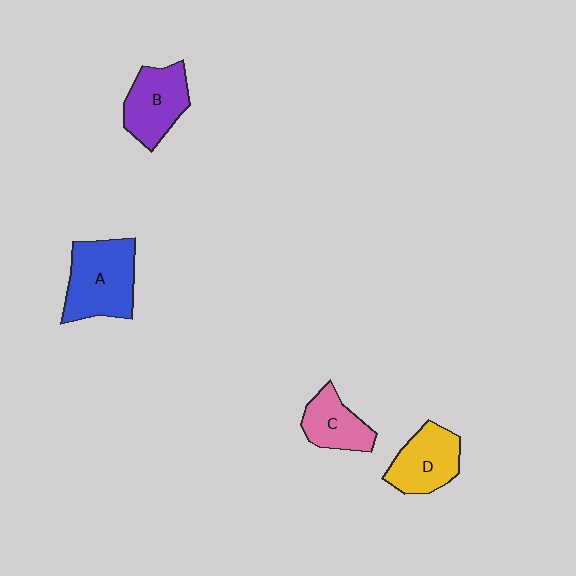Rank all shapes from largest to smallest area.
From largest to smallest: A (blue), B (purple), D (yellow), C (pink).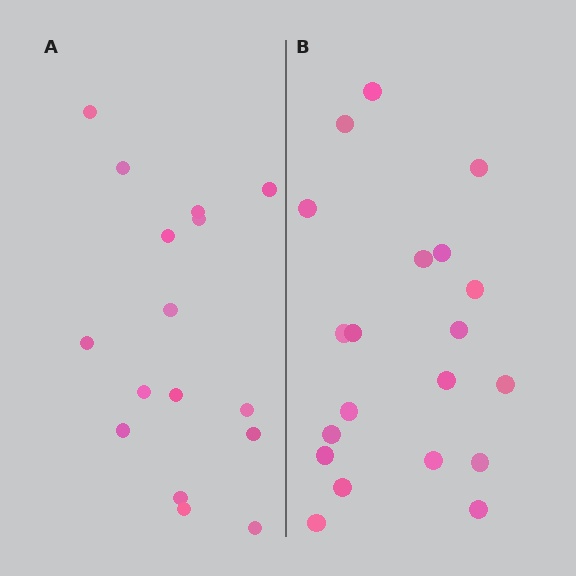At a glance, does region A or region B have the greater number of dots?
Region B (the right region) has more dots.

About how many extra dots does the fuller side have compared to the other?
Region B has about 4 more dots than region A.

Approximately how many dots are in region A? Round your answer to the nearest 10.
About 20 dots. (The exact count is 16, which rounds to 20.)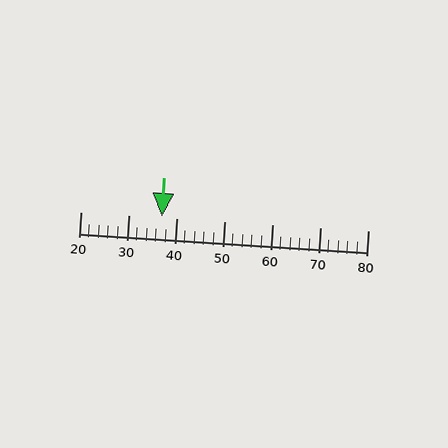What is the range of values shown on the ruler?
The ruler shows values from 20 to 80.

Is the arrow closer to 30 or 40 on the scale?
The arrow is closer to 40.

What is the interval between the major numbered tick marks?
The major tick marks are spaced 10 units apart.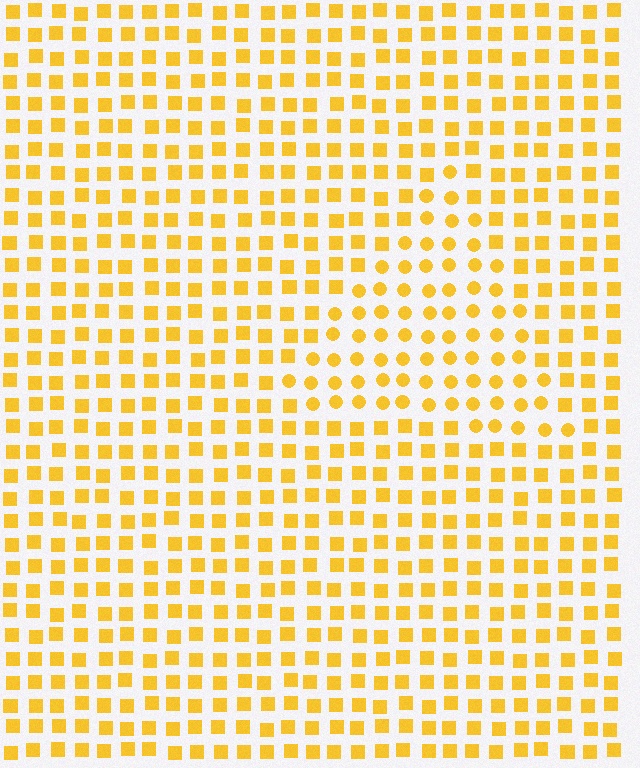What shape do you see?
I see a triangle.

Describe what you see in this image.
The image is filled with small yellow elements arranged in a uniform grid. A triangle-shaped region contains circles, while the surrounding area contains squares. The boundary is defined purely by the change in element shape.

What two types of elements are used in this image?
The image uses circles inside the triangle region and squares outside it.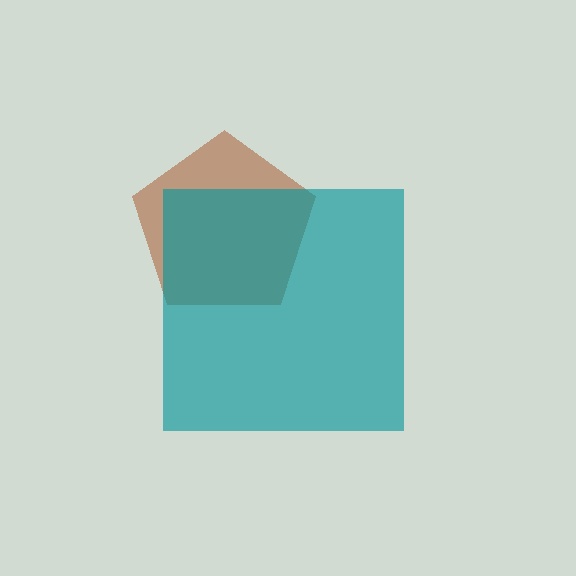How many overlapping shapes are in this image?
There are 2 overlapping shapes in the image.